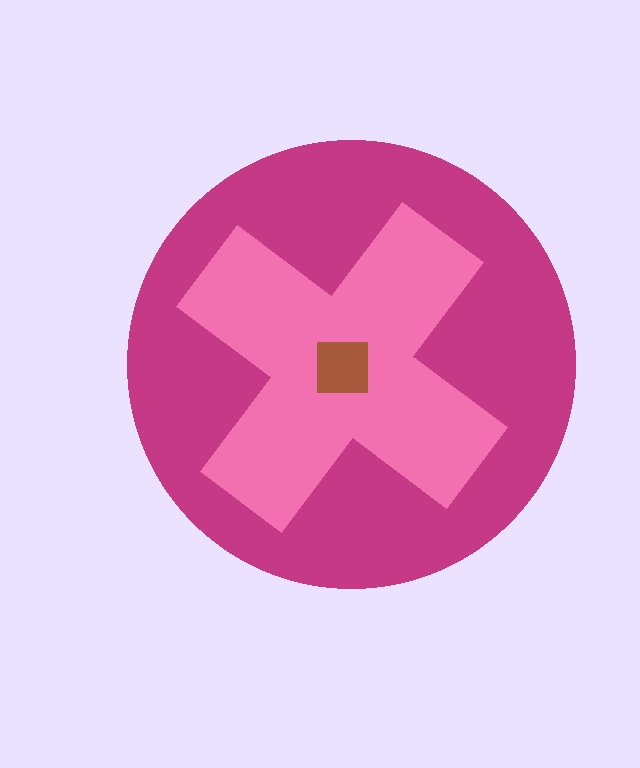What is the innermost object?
The brown square.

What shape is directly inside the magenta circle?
The pink cross.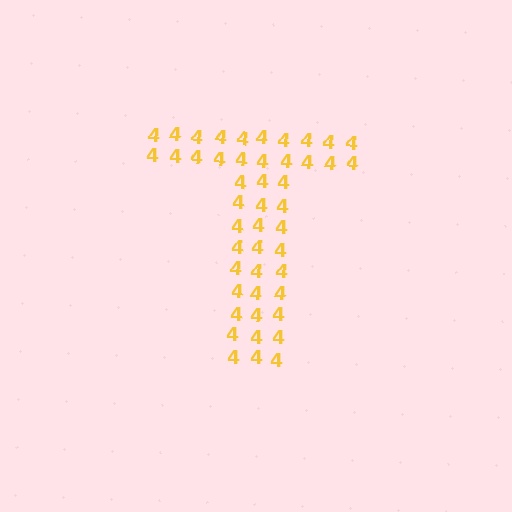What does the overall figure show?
The overall figure shows the letter T.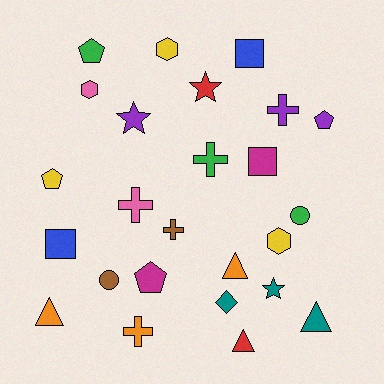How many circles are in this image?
There are 2 circles.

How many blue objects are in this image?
There are 2 blue objects.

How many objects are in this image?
There are 25 objects.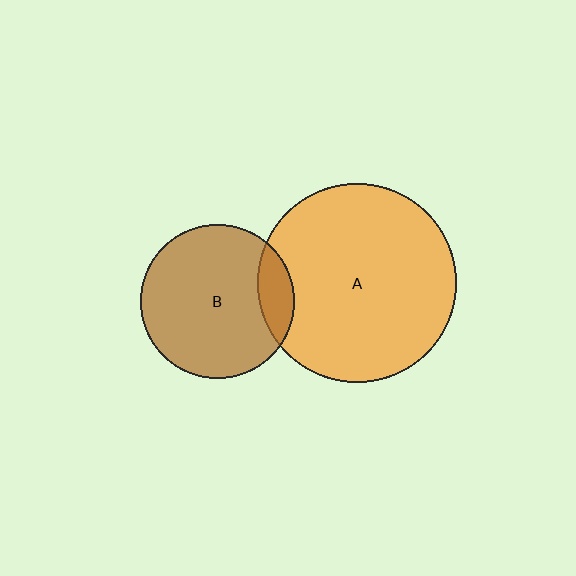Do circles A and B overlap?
Yes.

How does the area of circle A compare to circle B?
Approximately 1.7 times.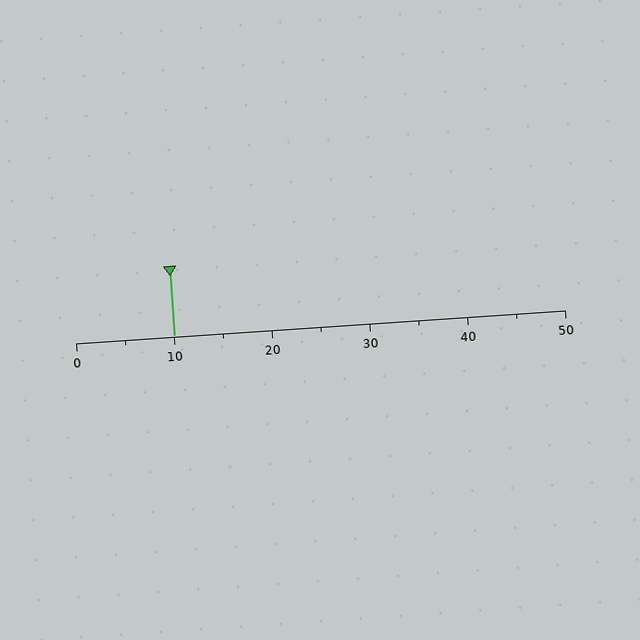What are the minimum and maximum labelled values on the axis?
The axis runs from 0 to 50.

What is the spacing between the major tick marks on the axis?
The major ticks are spaced 10 apart.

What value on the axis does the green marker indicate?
The marker indicates approximately 10.